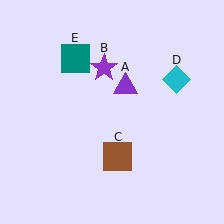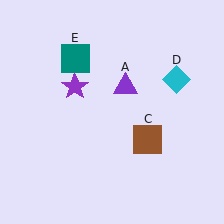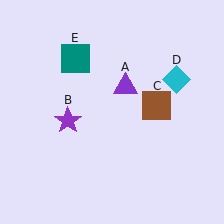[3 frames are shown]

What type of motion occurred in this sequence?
The purple star (object B), brown square (object C) rotated counterclockwise around the center of the scene.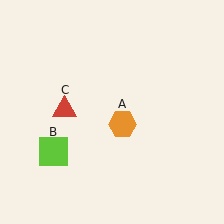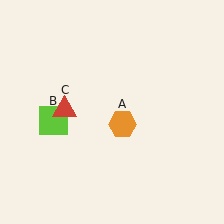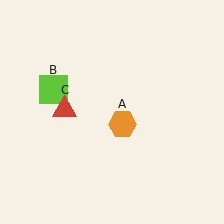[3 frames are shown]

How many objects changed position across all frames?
1 object changed position: lime square (object B).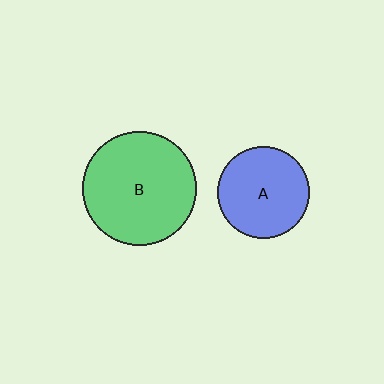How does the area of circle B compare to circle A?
Approximately 1.5 times.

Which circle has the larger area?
Circle B (green).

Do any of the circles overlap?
No, none of the circles overlap.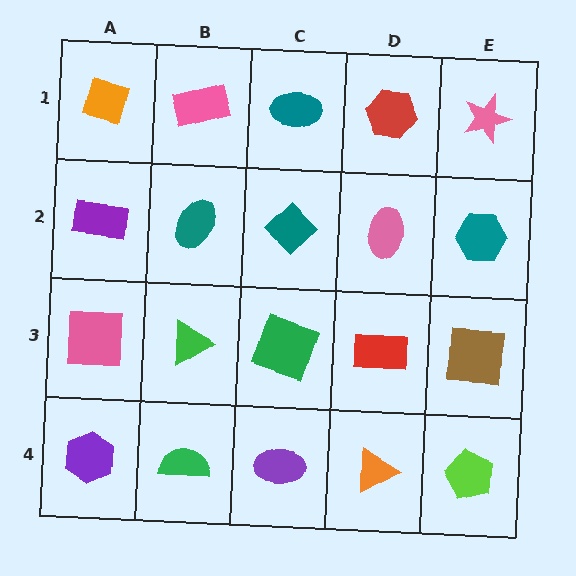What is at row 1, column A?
An orange diamond.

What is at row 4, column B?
A green semicircle.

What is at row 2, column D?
A pink ellipse.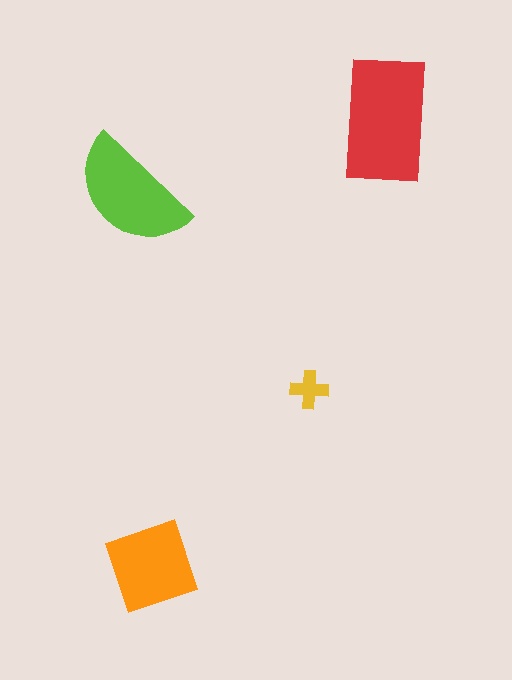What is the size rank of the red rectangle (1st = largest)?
1st.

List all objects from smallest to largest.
The yellow cross, the orange square, the lime semicircle, the red rectangle.